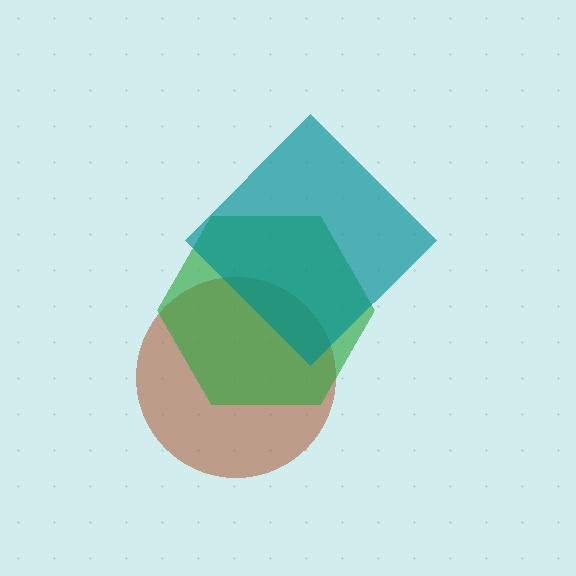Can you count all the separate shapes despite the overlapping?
Yes, there are 3 separate shapes.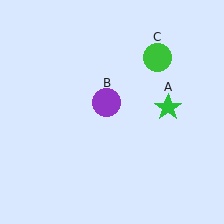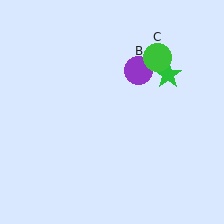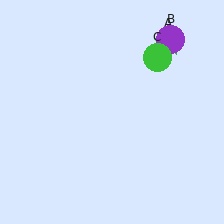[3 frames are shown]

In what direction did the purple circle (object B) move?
The purple circle (object B) moved up and to the right.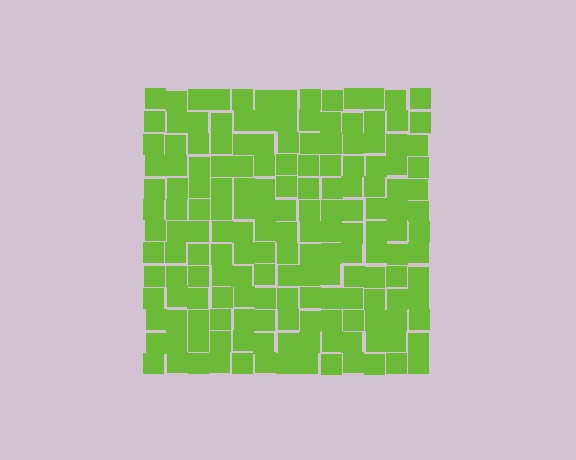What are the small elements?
The small elements are squares.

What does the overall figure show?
The overall figure shows a square.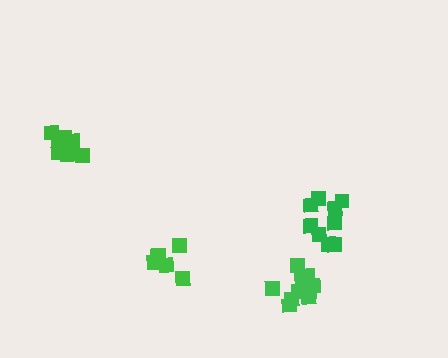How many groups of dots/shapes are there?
There are 4 groups.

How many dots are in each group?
Group 1: 9 dots, Group 2: 9 dots, Group 3: 6 dots, Group 4: 11 dots (35 total).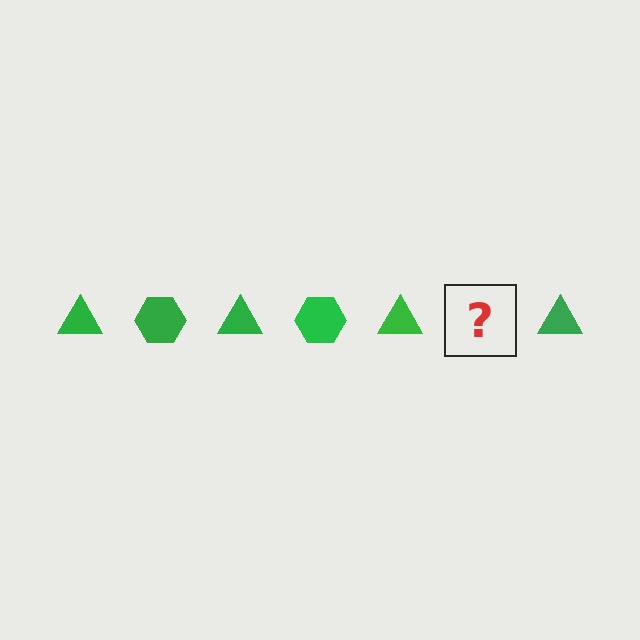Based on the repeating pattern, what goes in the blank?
The blank should be a green hexagon.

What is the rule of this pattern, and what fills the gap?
The rule is that the pattern cycles through triangle, hexagon shapes in green. The gap should be filled with a green hexagon.